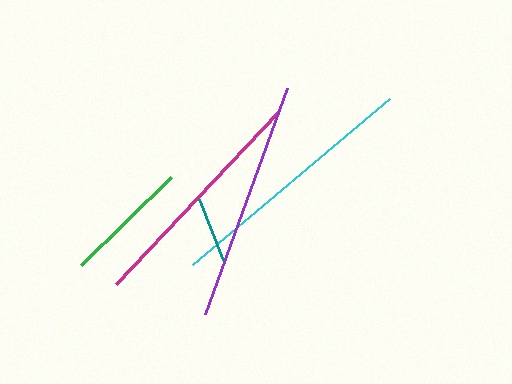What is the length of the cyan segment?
The cyan segment is approximately 258 pixels long.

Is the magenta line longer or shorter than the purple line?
The purple line is longer than the magenta line.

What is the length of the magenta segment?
The magenta segment is approximately 236 pixels long.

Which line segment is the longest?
The cyan line is the longest at approximately 258 pixels.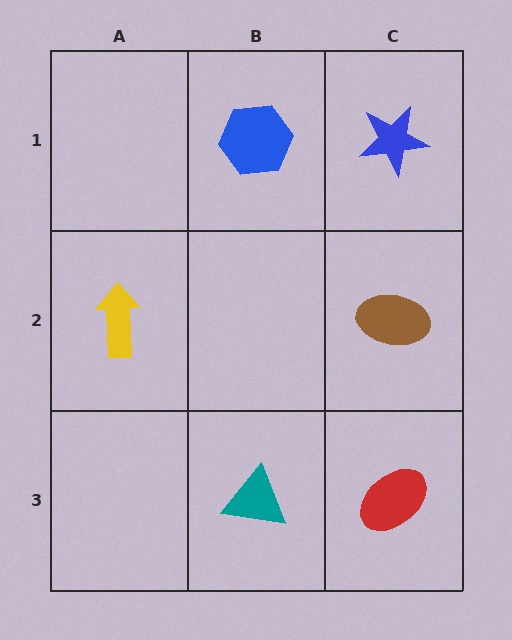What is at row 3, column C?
A red ellipse.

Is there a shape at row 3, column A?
No, that cell is empty.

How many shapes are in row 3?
2 shapes.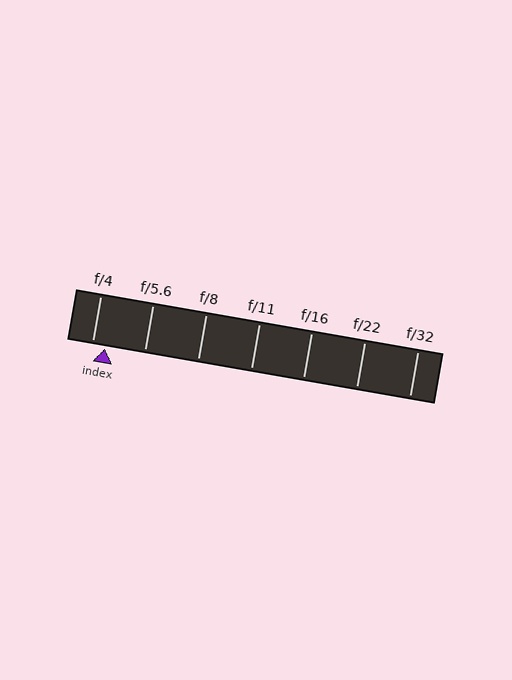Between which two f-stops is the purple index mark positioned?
The index mark is between f/4 and f/5.6.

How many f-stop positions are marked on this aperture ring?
There are 7 f-stop positions marked.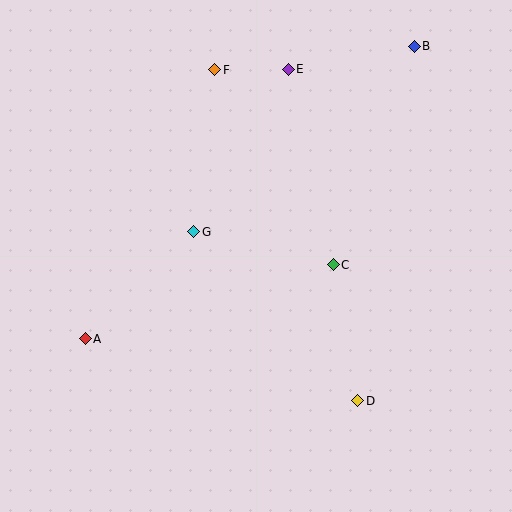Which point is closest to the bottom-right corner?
Point D is closest to the bottom-right corner.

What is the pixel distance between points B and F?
The distance between B and F is 201 pixels.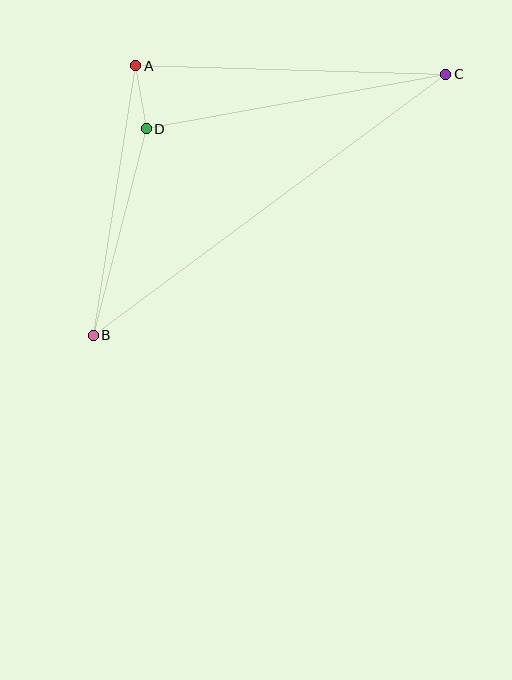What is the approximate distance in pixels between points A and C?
The distance between A and C is approximately 310 pixels.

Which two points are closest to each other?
Points A and D are closest to each other.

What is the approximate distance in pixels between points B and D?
The distance between B and D is approximately 214 pixels.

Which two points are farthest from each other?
Points B and C are farthest from each other.